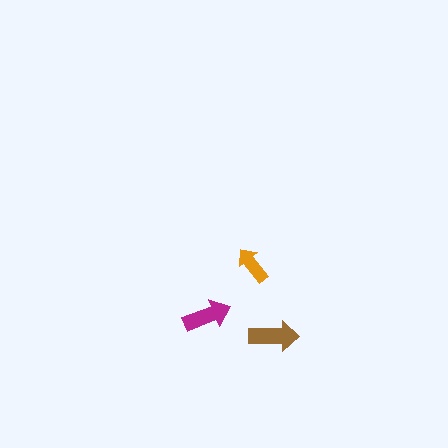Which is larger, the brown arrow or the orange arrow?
The brown one.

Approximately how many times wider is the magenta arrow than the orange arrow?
About 1.5 times wider.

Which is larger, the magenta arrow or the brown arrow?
The brown one.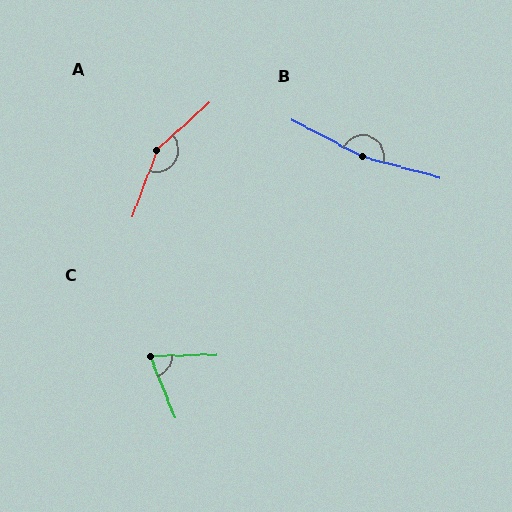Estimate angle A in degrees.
Approximately 152 degrees.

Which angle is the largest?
B, at approximately 168 degrees.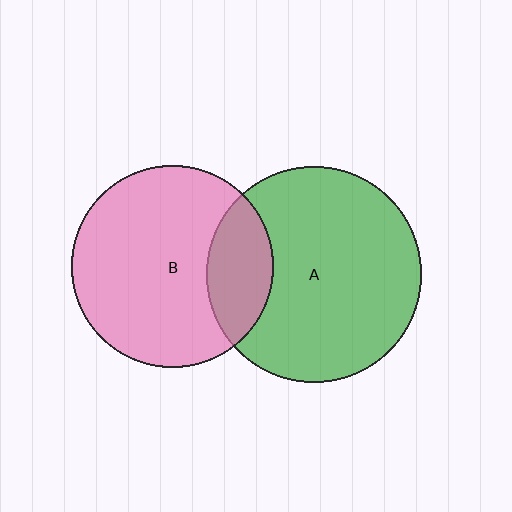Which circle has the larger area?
Circle A (green).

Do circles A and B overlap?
Yes.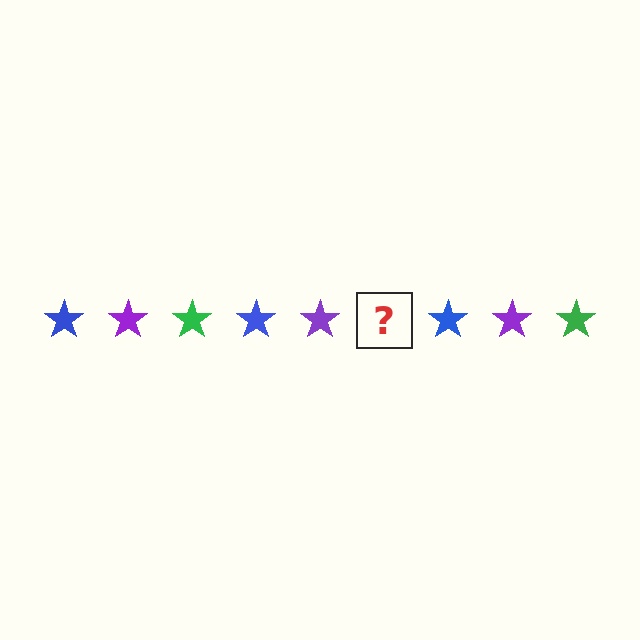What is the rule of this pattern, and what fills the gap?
The rule is that the pattern cycles through blue, purple, green stars. The gap should be filled with a green star.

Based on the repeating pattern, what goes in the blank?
The blank should be a green star.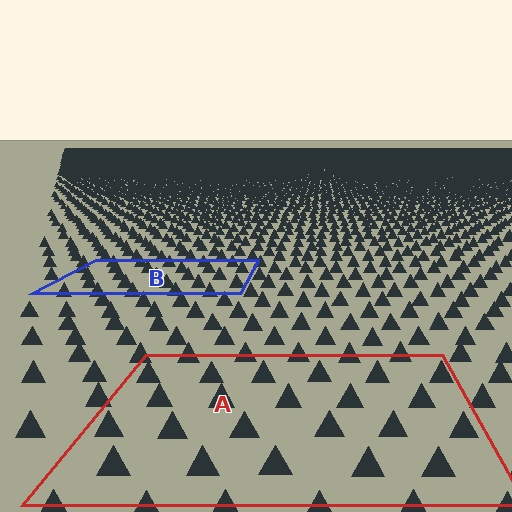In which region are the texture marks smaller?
The texture marks are smaller in region B, because it is farther away.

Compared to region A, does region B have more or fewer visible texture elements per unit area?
Region B has more texture elements per unit area — they are packed more densely because it is farther away.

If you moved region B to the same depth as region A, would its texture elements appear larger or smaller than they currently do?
They would appear larger. At a closer depth, the same texture elements are projected at a bigger on-screen size.